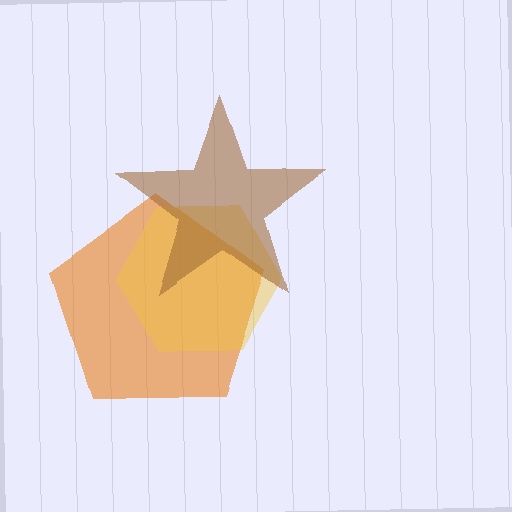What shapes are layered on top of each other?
The layered shapes are: an orange pentagon, a yellow hexagon, a brown star.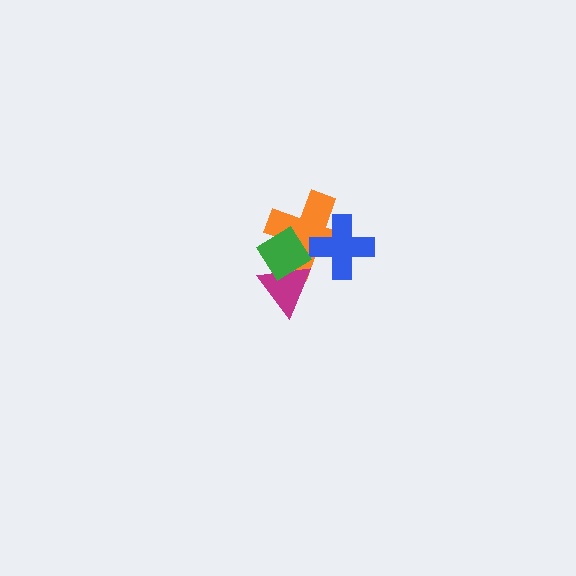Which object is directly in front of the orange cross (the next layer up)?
The magenta triangle is directly in front of the orange cross.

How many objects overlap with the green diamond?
2 objects overlap with the green diamond.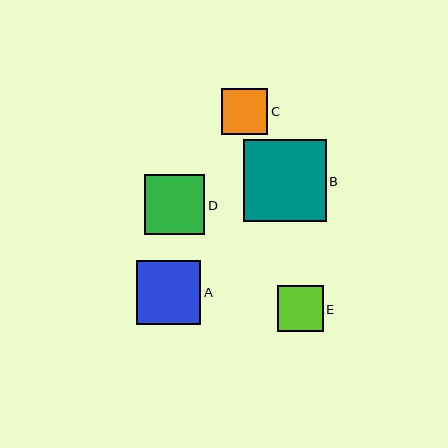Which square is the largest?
Square B is the largest with a size of approximately 82 pixels.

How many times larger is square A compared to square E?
Square A is approximately 1.4 times the size of square E.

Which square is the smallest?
Square E is the smallest with a size of approximately 46 pixels.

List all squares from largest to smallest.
From largest to smallest: B, A, D, C, E.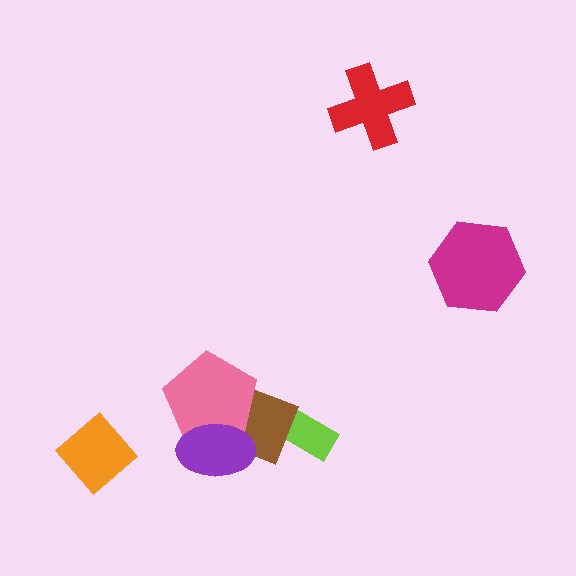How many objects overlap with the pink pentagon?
2 objects overlap with the pink pentagon.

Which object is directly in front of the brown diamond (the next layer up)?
The pink pentagon is directly in front of the brown diamond.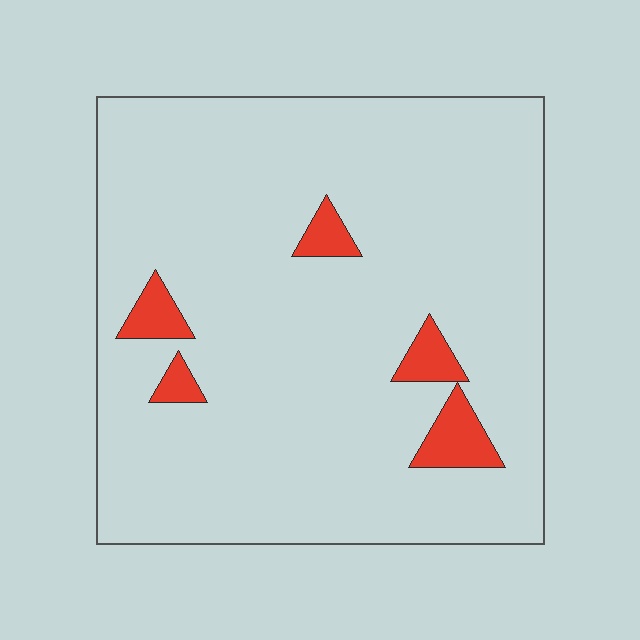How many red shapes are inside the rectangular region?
5.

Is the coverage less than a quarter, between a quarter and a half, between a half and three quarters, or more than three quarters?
Less than a quarter.